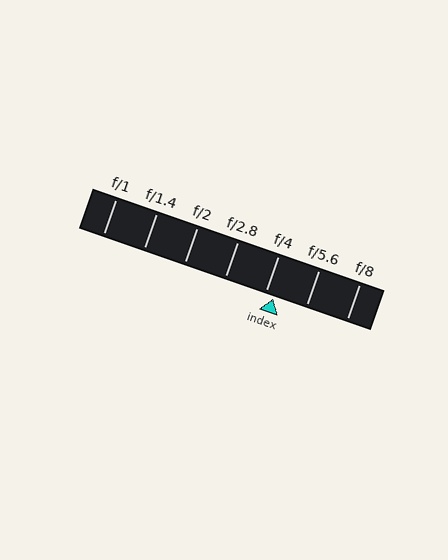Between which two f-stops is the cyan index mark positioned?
The index mark is between f/4 and f/5.6.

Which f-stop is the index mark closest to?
The index mark is closest to f/4.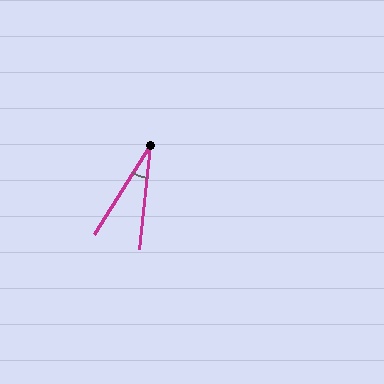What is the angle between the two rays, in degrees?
Approximately 26 degrees.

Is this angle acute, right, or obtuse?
It is acute.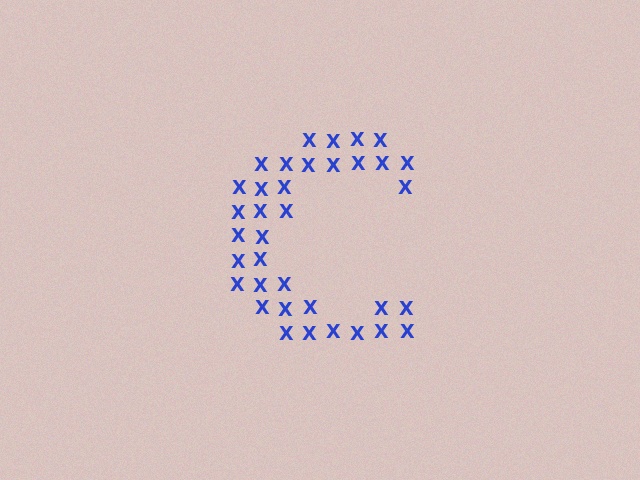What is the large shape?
The large shape is the letter C.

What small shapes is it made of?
It is made of small letter X's.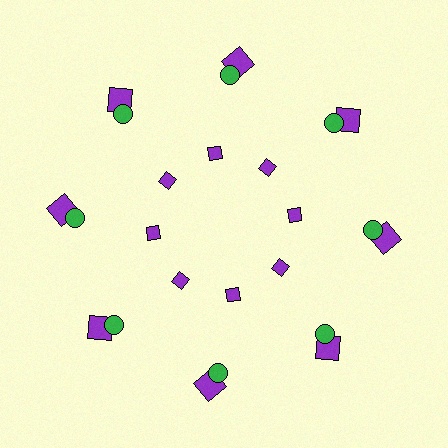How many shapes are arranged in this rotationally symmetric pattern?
There are 24 shapes, arranged in 8 groups of 3.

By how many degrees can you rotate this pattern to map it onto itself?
The pattern maps onto itself every 45 degrees of rotation.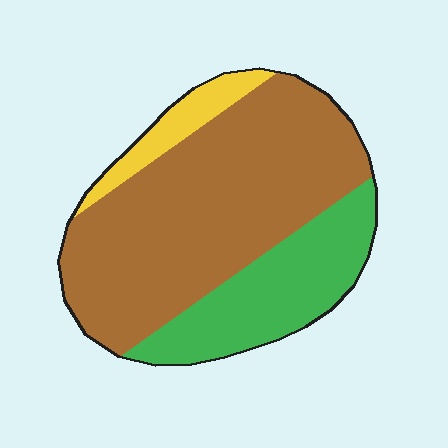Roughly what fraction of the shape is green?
Green covers 27% of the shape.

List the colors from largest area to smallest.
From largest to smallest: brown, green, yellow.